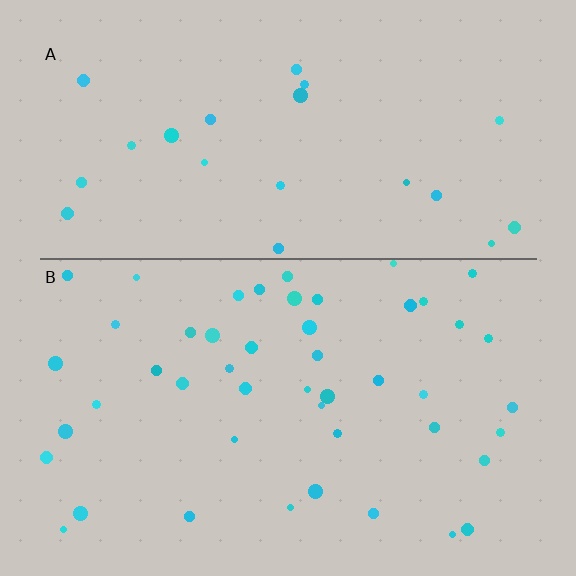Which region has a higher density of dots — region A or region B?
B (the bottom).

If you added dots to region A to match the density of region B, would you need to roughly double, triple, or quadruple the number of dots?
Approximately double.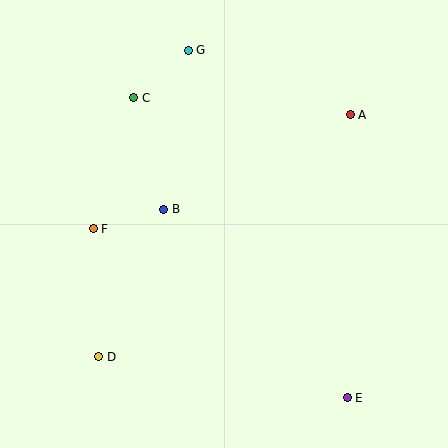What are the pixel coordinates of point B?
Point B is at (164, 209).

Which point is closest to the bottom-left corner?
Point D is closest to the bottom-left corner.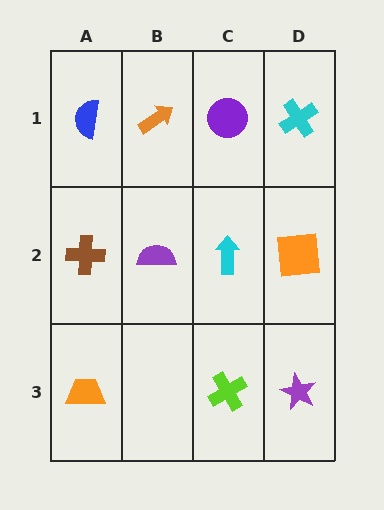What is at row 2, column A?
A brown cross.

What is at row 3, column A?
An orange trapezoid.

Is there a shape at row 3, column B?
No, that cell is empty.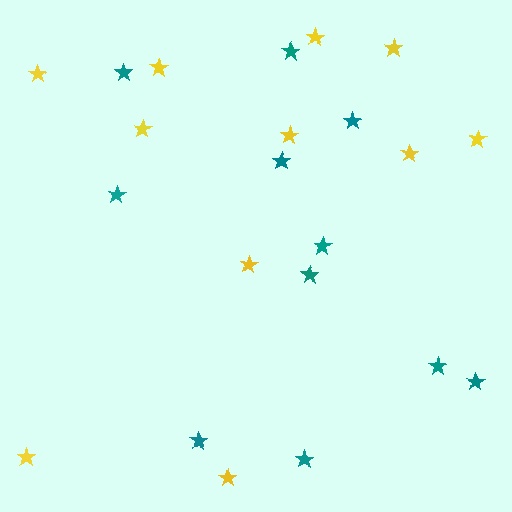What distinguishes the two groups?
There are 2 groups: one group of teal stars (11) and one group of yellow stars (11).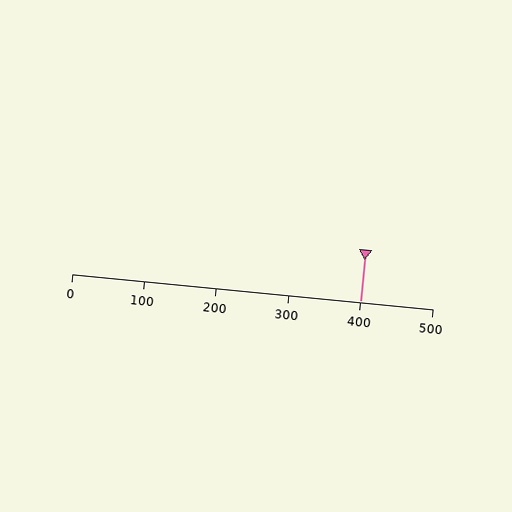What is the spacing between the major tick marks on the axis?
The major ticks are spaced 100 apart.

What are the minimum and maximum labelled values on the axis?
The axis runs from 0 to 500.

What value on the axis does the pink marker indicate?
The marker indicates approximately 400.